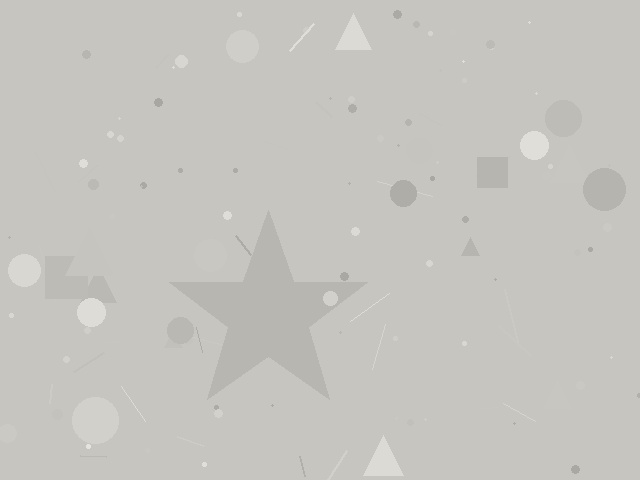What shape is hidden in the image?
A star is hidden in the image.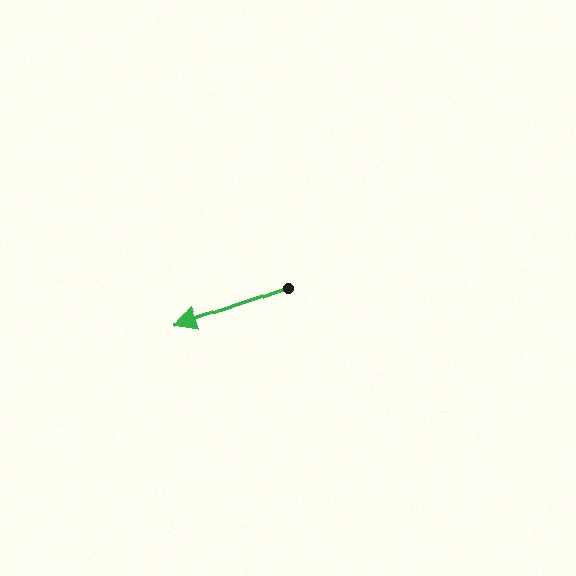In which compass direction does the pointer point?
West.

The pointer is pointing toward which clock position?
Roughly 8 o'clock.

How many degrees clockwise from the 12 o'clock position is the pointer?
Approximately 251 degrees.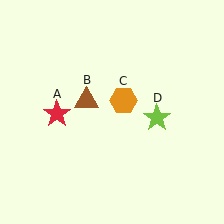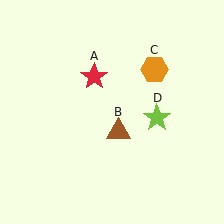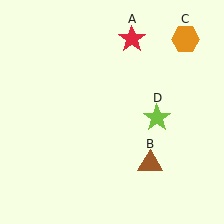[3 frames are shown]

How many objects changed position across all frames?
3 objects changed position: red star (object A), brown triangle (object B), orange hexagon (object C).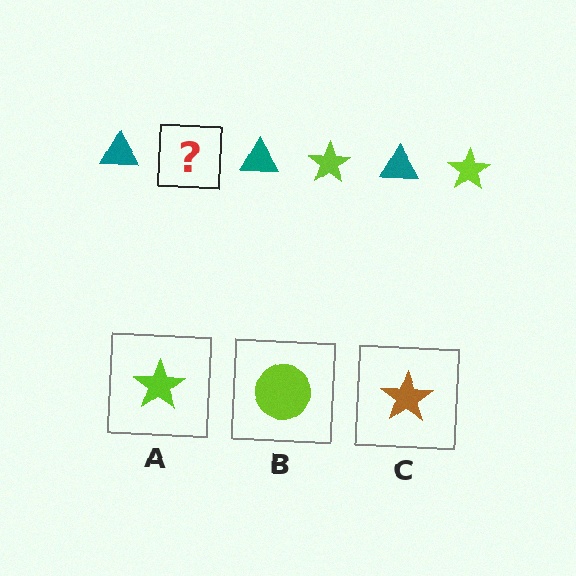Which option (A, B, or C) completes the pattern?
A.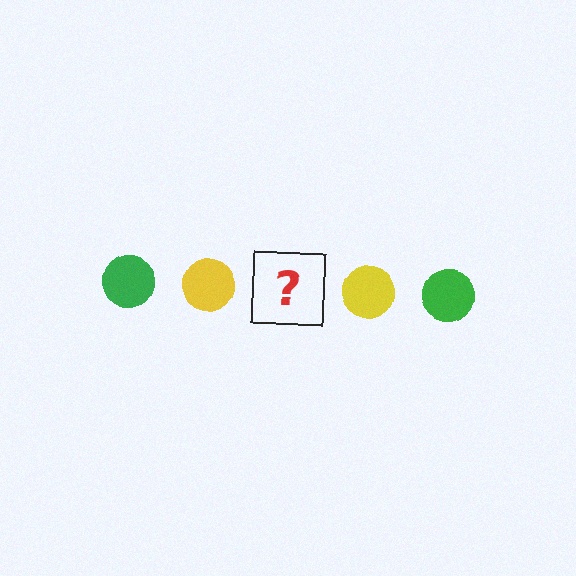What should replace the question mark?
The question mark should be replaced with a green circle.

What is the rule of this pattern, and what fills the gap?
The rule is that the pattern cycles through green, yellow circles. The gap should be filled with a green circle.